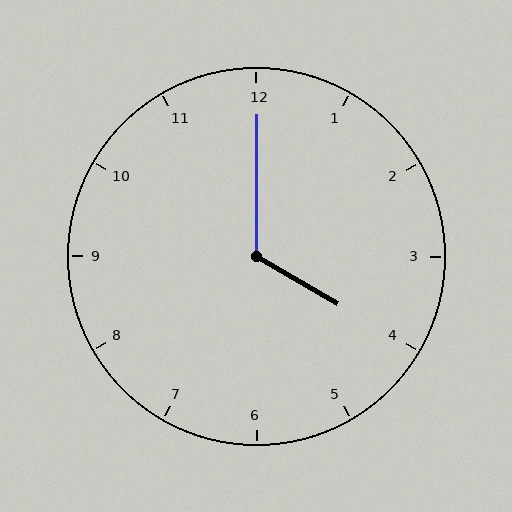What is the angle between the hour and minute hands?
Approximately 120 degrees.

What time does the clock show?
4:00.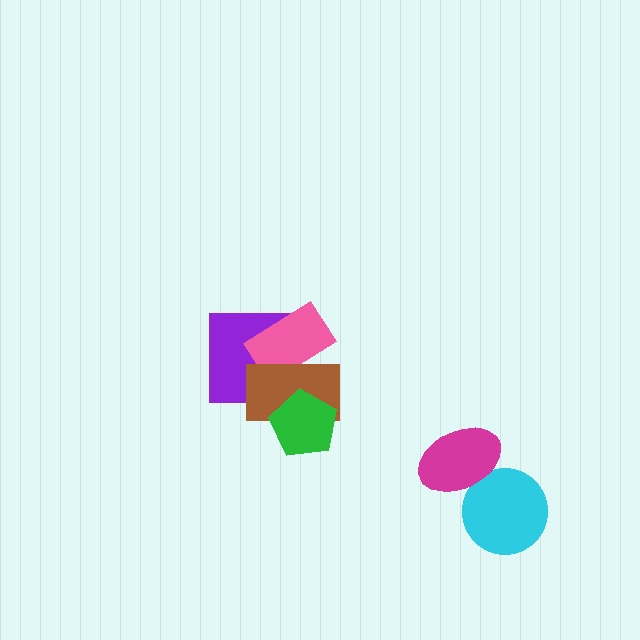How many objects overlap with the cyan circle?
1 object overlaps with the cyan circle.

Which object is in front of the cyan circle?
The magenta ellipse is in front of the cyan circle.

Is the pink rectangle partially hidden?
Yes, it is partially covered by another shape.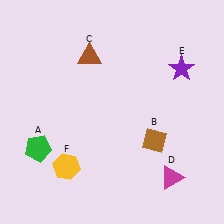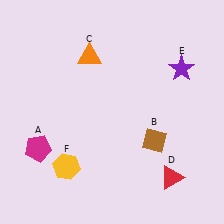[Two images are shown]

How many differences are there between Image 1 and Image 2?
There are 3 differences between the two images.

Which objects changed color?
A changed from green to magenta. C changed from brown to orange. D changed from magenta to red.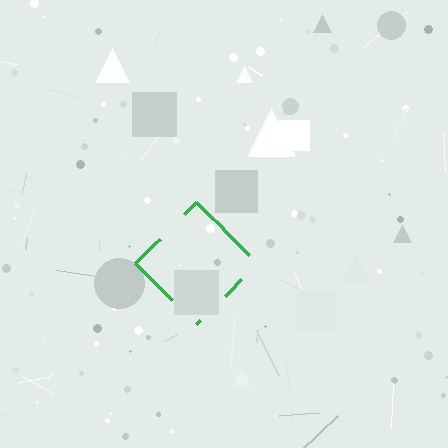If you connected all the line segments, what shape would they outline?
They would outline a diamond.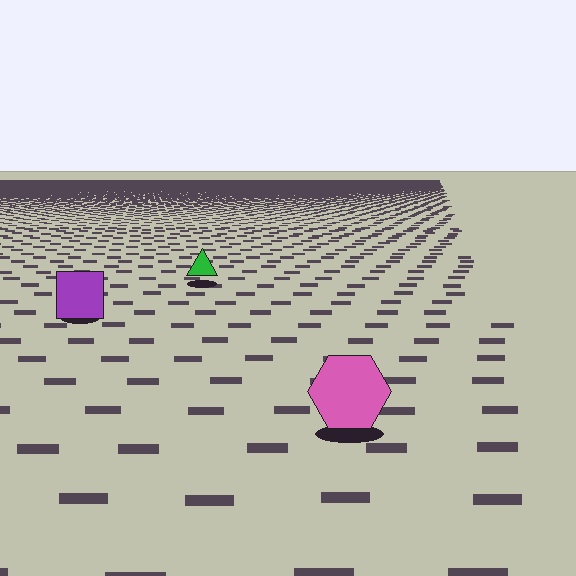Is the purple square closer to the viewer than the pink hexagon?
No. The pink hexagon is closer — you can tell from the texture gradient: the ground texture is coarser near it.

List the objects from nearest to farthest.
From nearest to farthest: the pink hexagon, the purple square, the green triangle.